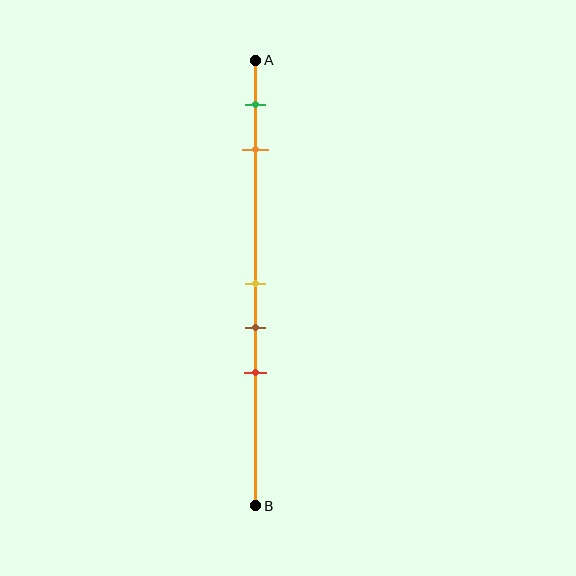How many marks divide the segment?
There are 5 marks dividing the segment.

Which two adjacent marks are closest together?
The yellow and brown marks are the closest adjacent pair.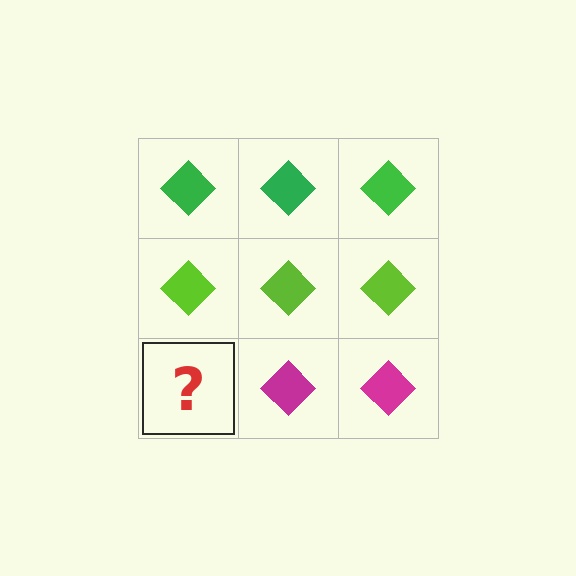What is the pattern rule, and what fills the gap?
The rule is that each row has a consistent color. The gap should be filled with a magenta diamond.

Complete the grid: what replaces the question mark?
The question mark should be replaced with a magenta diamond.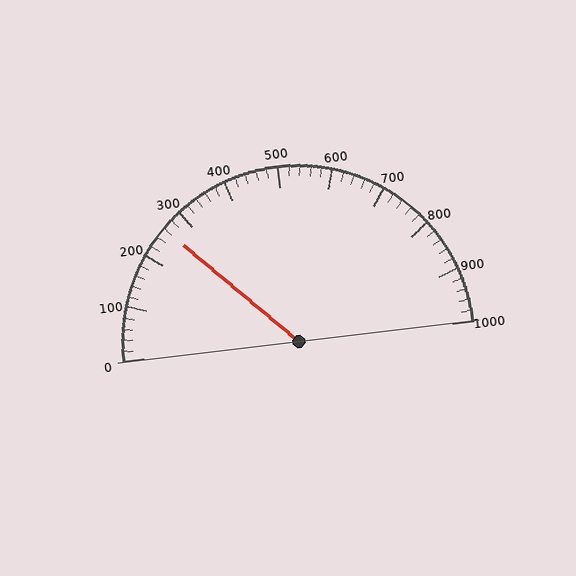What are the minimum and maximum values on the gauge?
The gauge ranges from 0 to 1000.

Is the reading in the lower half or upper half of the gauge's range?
The reading is in the lower half of the range (0 to 1000).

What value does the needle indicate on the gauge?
The needle indicates approximately 260.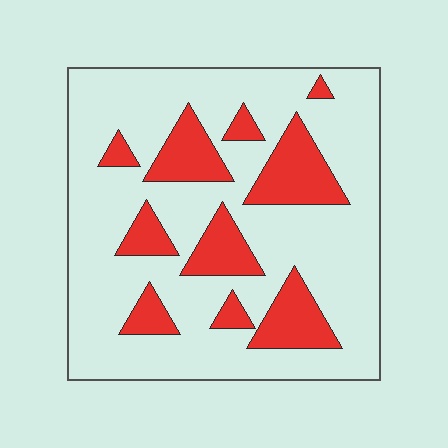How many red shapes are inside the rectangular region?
10.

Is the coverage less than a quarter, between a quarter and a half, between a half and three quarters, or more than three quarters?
Less than a quarter.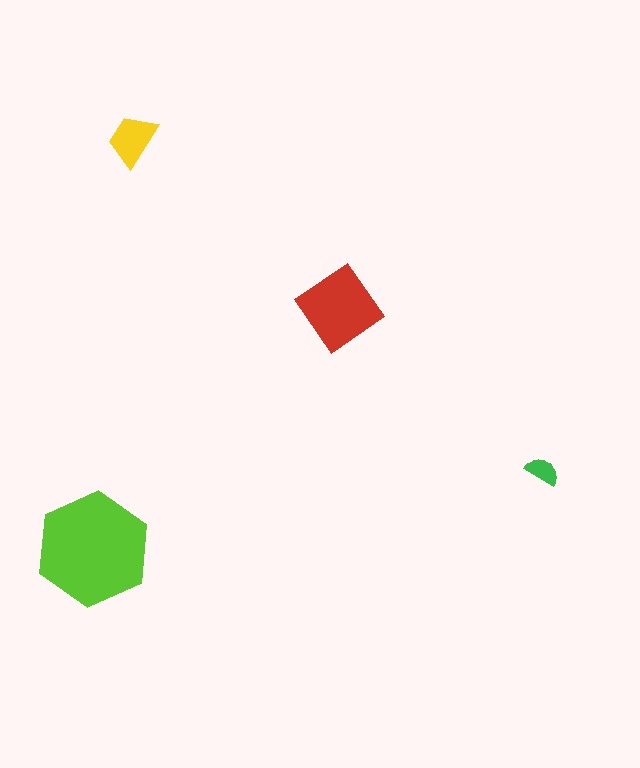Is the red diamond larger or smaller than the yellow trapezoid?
Larger.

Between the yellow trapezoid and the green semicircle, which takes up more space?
The yellow trapezoid.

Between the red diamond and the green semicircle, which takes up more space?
The red diamond.